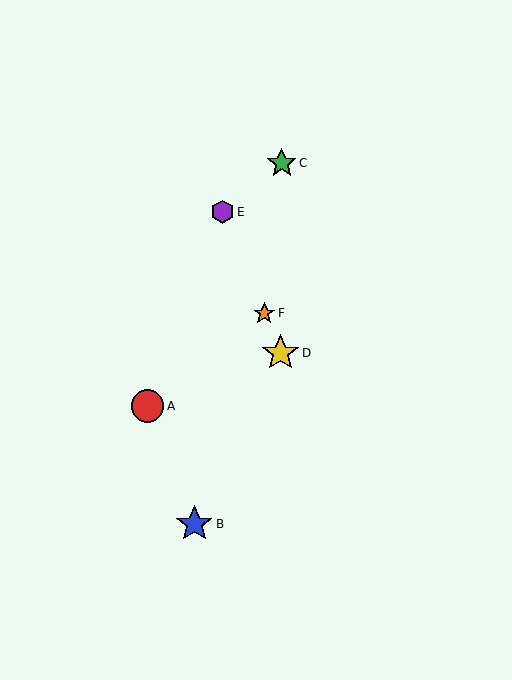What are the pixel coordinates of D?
Object D is at (280, 353).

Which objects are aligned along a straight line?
Objects D, E, F are aligned along a straight line.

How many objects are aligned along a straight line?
3 objects (D, E, F) are aligned along a straight line.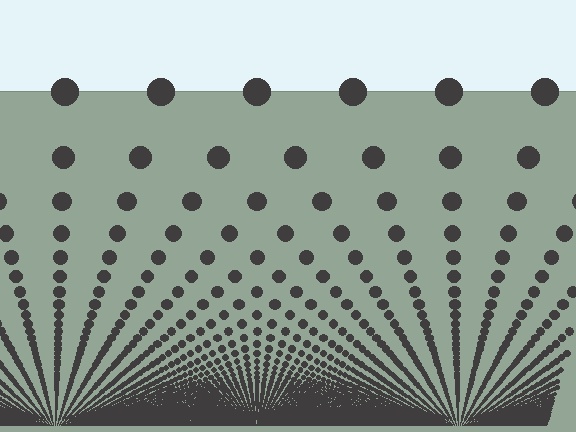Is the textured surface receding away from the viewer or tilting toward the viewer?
The surface appears to tilt toward the viewer. Texture elements get larger and sparser toward the top.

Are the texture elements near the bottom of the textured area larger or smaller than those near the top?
Smaller. The gradient is inverted — elements near the bottom are smaller and denser.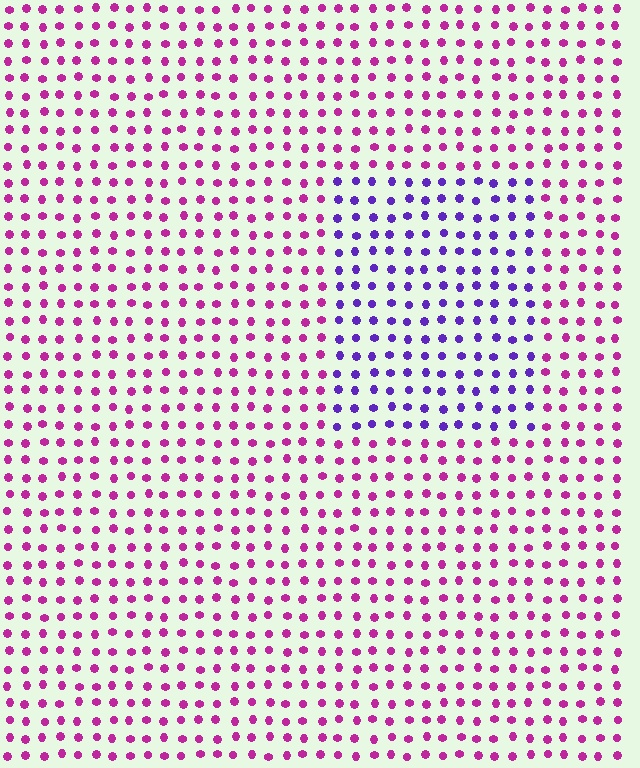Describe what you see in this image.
The image is filled with small magenta elements in a uniform arrangement. A rectangle-shaped region is visible where the elements are tinted to a slightly different hue, forming a subtle color boundary.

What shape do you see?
I see a rectangle.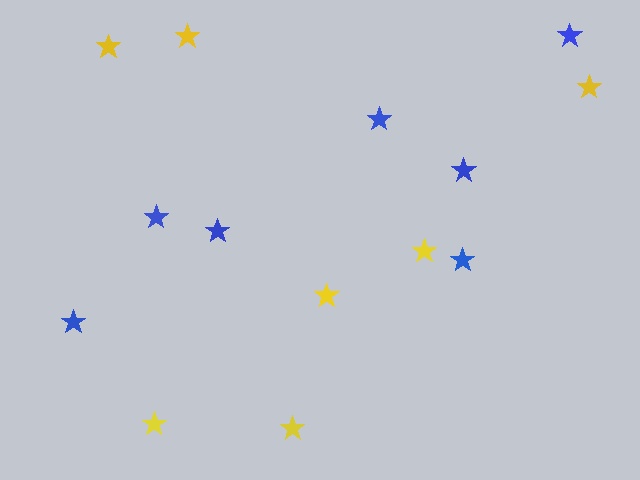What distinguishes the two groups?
There are 2 groups: one group of blue stars (7) and one group of yellow stars (7).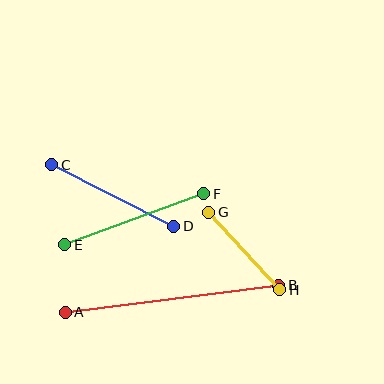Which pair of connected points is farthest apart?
Points A and B are farthest apart.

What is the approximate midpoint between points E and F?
The midpoint is at approximately (134, 219) pixels.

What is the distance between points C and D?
The distance is approximately 137 pixels.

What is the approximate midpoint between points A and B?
The midpoint is at approximately (172, 299) pixels.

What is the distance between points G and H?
The distance is approximately 105 pixels.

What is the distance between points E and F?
The distance is approximately 148 pixels.